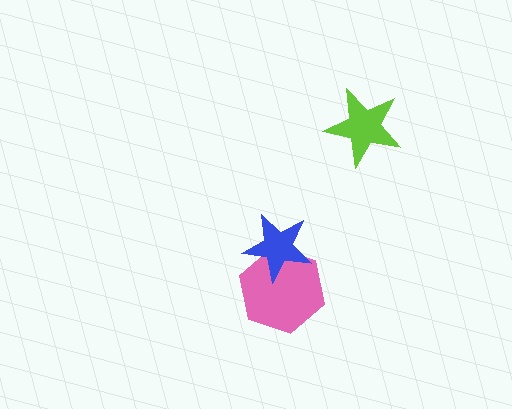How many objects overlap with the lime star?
0 objects overlap with the lime star.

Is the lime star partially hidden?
No, no other shape covers it.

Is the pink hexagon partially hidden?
Yes, it is partially covered by another shape.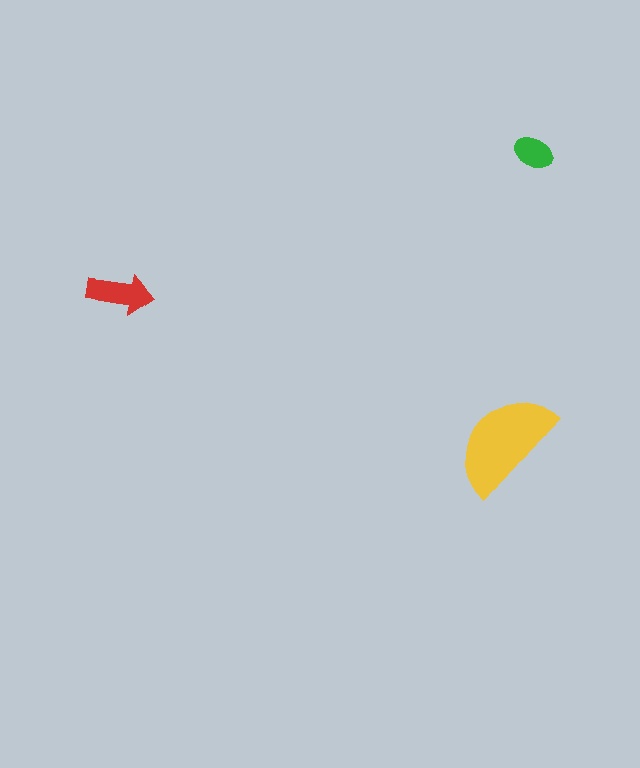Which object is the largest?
The yellow semicircle.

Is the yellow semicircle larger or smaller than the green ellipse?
Larger.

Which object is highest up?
The green ellipse is topmost.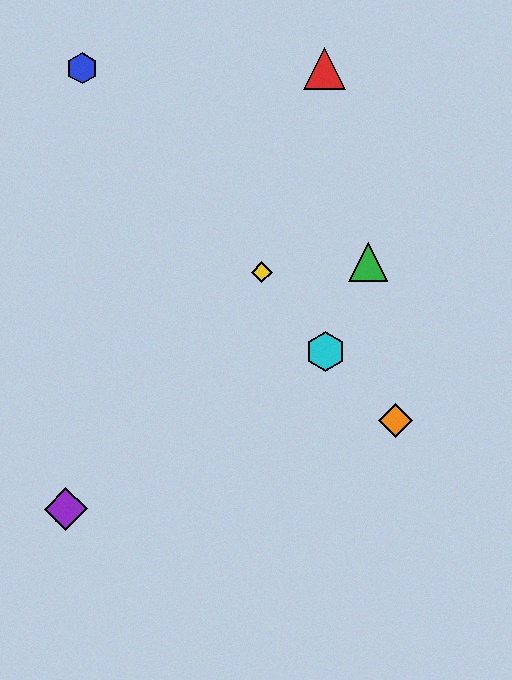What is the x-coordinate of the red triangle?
The red triangle is at x≈325.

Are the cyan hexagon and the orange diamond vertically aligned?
No, the cyan hexagon is at x≈326 and the orange diamond is at x≈396.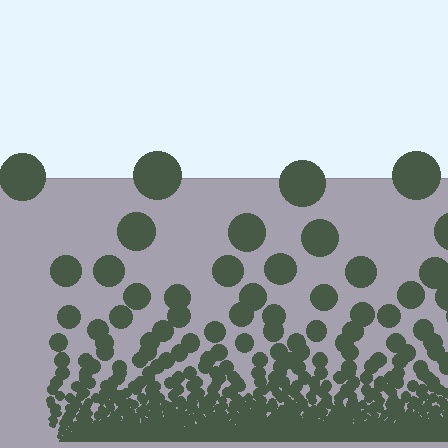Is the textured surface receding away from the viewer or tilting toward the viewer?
The surface appears to tilt toward the viewer. Texture elements get larger and sparser toward the top.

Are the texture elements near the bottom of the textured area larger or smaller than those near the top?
Smaller. The gradient is inverted — elements near the bottom are smaller and denser.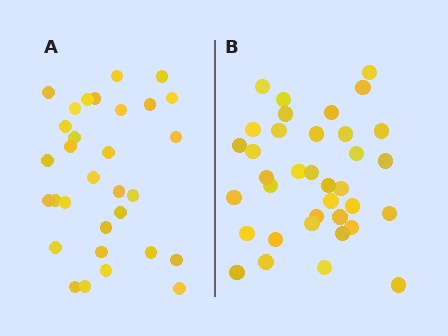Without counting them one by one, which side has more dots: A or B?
Region B (the right region) has more dots.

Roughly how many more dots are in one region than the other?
Region B has about 5 more dots than region A.